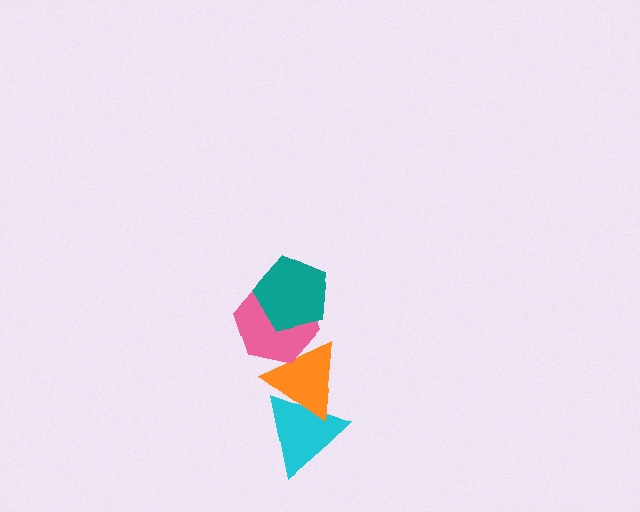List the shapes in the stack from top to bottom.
From top to bottom: the teal pentagon, the pink hexagon, the orange triangle, the cyan triangle.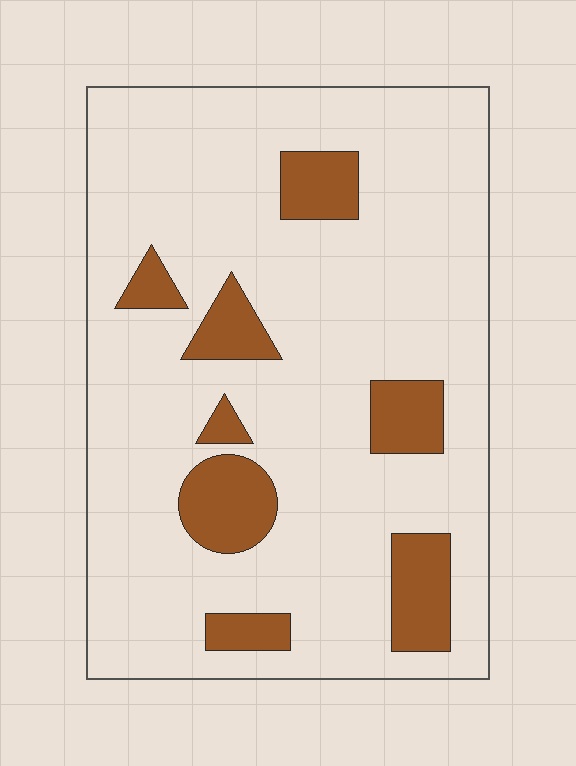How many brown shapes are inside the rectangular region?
8.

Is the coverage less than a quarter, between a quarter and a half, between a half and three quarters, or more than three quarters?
Less than a quarter.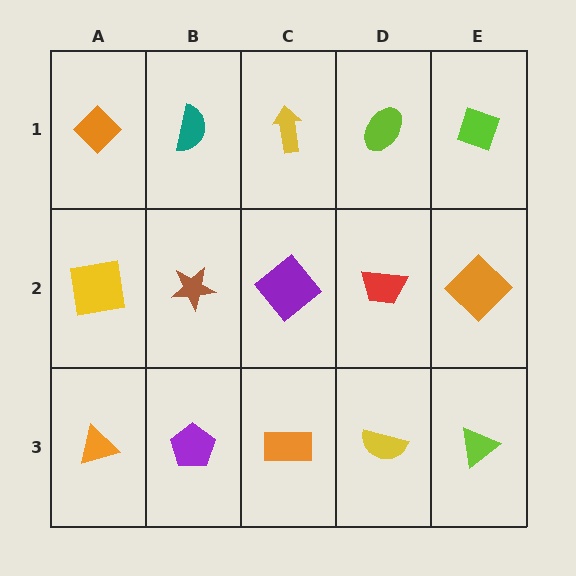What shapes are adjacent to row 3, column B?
A brown star (row 2, column B), an orange triangle (row 3, column A), an orange rectangle (row 3, column C).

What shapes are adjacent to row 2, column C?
A yellow arrow (row 1, column C), an orange rectangle (row 3, column C), a brown star (row 2, column B), a red trapezoid (row 2, column D).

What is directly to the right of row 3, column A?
A purple pentagon.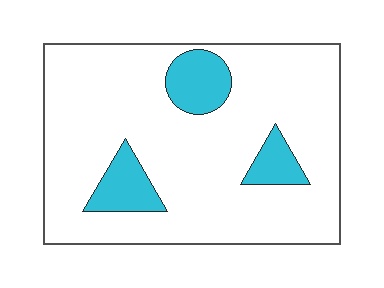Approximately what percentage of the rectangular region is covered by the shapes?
Approximately 15%.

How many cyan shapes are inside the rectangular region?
3.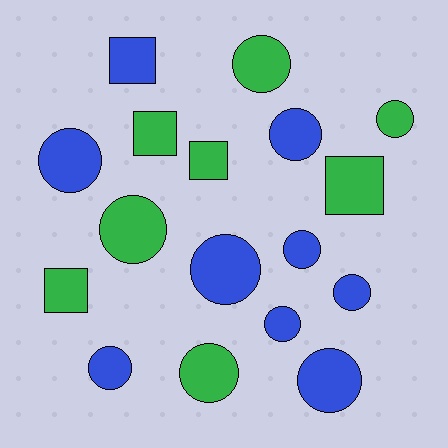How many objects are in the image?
There are 17 objects.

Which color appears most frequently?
Blue, with 9 objects.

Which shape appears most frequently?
Circle, with 12 objects.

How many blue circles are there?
There are 8 blue circles.